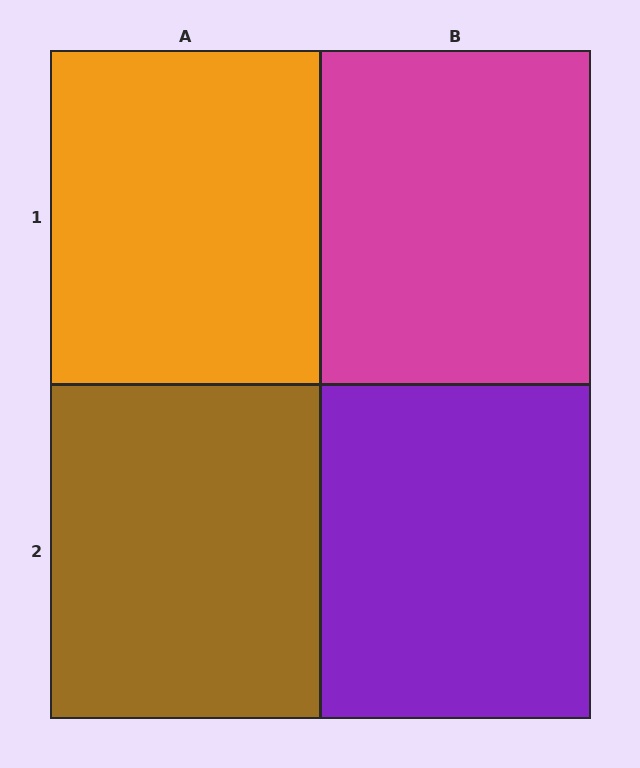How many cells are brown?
1 cell is brown.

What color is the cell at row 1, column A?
Orange.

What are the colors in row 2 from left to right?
Brown, purple.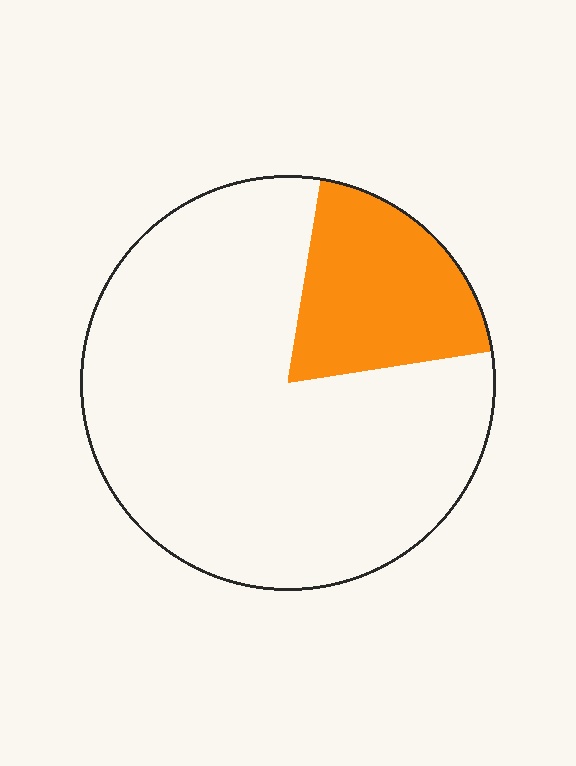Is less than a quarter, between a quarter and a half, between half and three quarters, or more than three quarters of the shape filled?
Less than a quarter.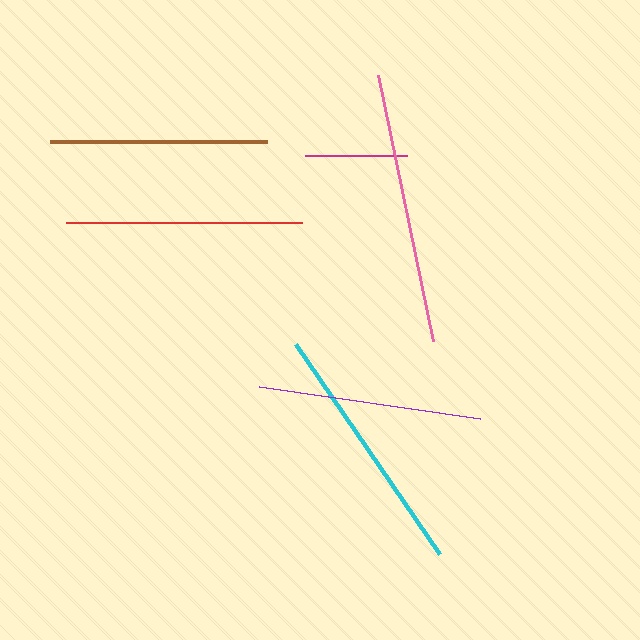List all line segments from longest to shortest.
From longest to shortest: pink, cyan, red, purple, brown, magenta.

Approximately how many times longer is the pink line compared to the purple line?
The pink line is approximately 1.2 times the length of the purple line.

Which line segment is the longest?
The pink line is the longest at approximately 271 pixels.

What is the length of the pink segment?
The pink segment is approximately 271 pixels long.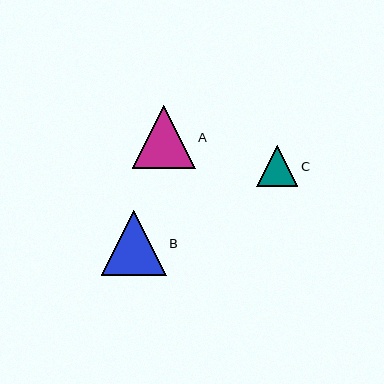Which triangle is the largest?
Triangle B is the largest with a size of approximately 65 pixels.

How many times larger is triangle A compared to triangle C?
Triangle A is approximately 1.5 times the size of triangle C.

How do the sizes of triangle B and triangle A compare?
Triangle B and triangle A are approximately the same size.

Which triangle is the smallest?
Triangle C is the smallest with a size of approximately 41 pixels.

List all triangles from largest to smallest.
From largest to smallest: B, A, C.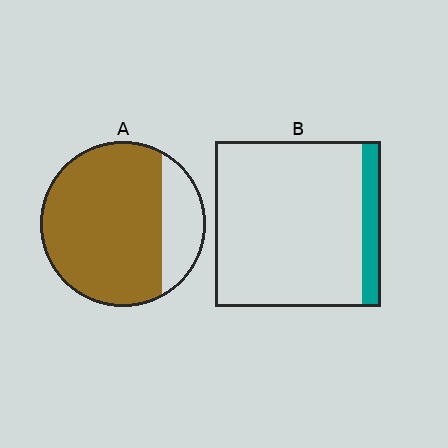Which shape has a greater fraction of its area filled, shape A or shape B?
Shape A.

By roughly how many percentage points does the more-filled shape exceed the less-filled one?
By roughly 65 percentage points (A over B).